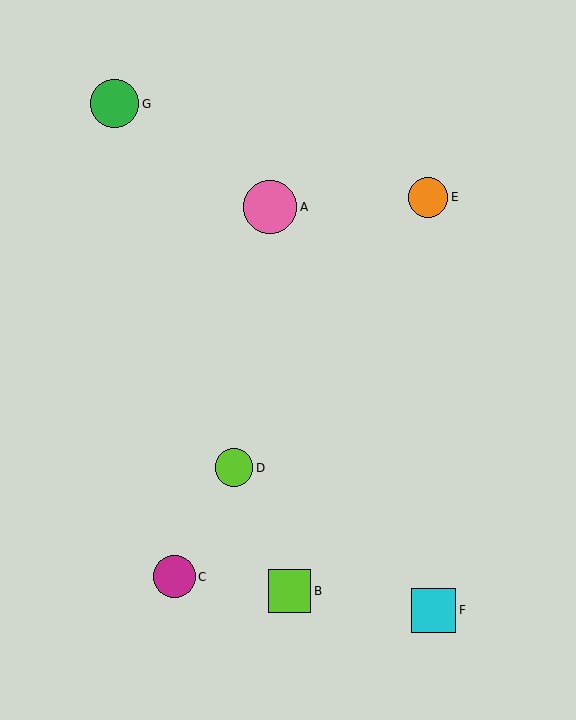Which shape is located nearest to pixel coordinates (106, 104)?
The green circle (labeled G) at (115, 104) is nearest to that location.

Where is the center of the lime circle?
The center of the lime circle is at (234, 468).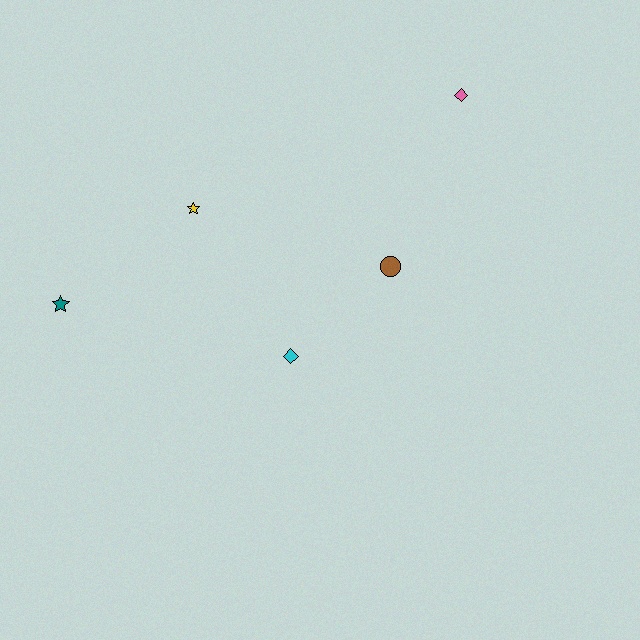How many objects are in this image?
There are 5 objects.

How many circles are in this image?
There is 1 circle.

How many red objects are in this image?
There are no red objects.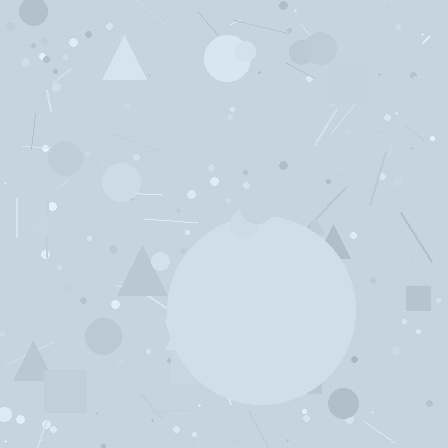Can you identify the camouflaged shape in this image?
The camouflaged shape is a circle.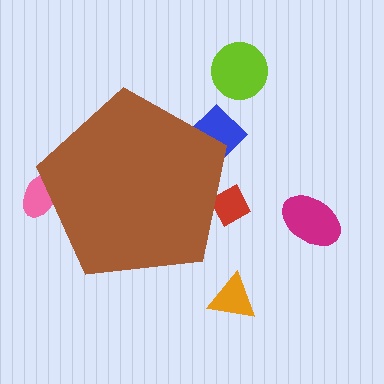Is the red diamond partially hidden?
Yes, the red diamond is partially hidden behind the brown pentagon.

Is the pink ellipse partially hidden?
Yes, the pink ellipse is partially hidden behind the brown pentagon.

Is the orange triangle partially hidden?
No, the orange triangle is fully visible.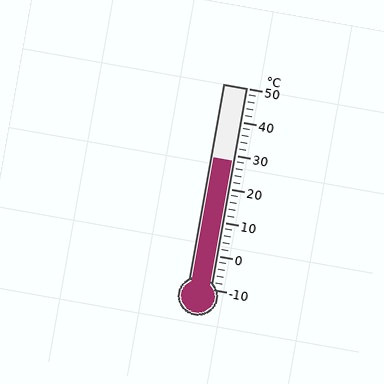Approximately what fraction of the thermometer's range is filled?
The thermometer is filled to approximately 65% of its range.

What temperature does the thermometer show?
The thermometer shows approximately 28°C.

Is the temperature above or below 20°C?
The temperature is above 20°C.